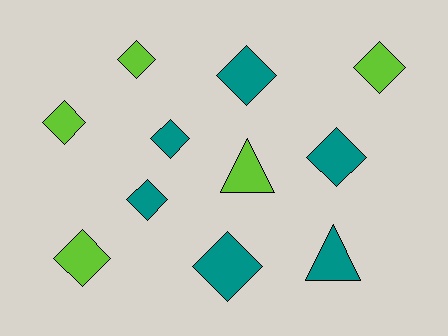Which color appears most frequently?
Teal, with 6 objects.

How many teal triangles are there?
There is 1 teal triangle.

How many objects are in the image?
There are 11 objects.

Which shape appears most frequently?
Diamond, with 9 objects.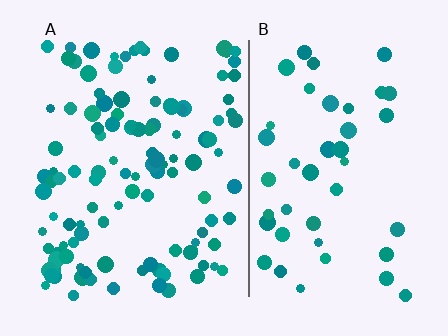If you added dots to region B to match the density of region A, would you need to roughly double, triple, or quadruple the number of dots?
Approximately triple.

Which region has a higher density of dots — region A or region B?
A (the left).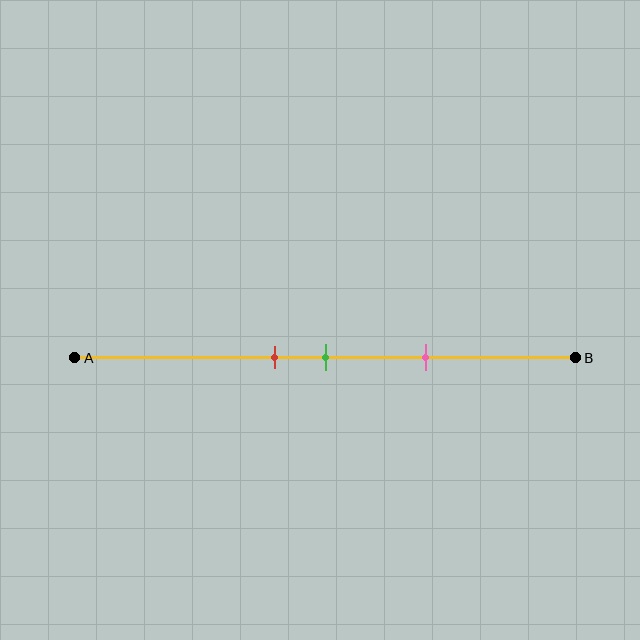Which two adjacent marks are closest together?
The red and green marks are the closest adjacent pair.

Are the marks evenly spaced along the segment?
Yes, the marks are approximately evenly spaced.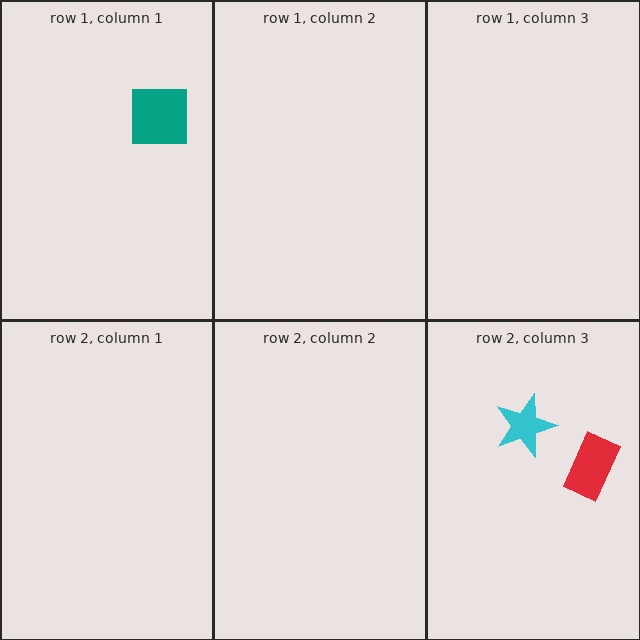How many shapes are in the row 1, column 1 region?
1.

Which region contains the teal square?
The row 1, column 1 region.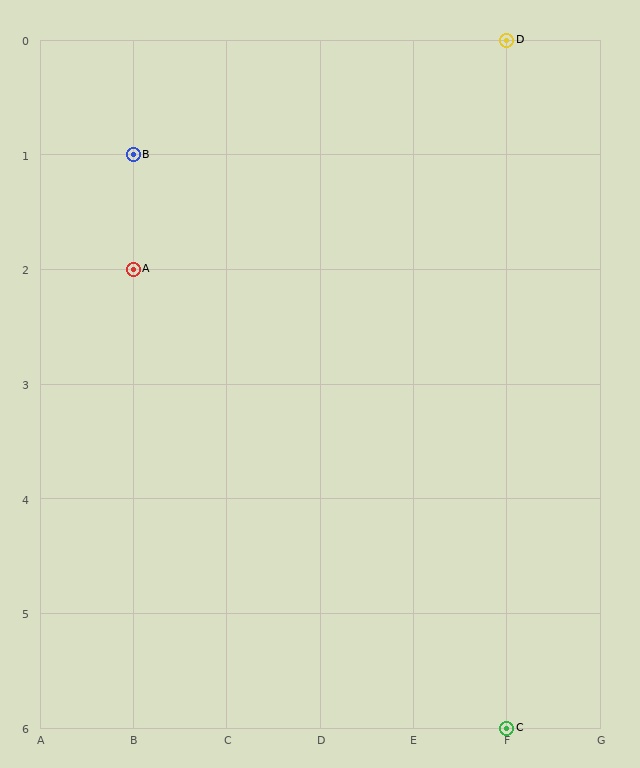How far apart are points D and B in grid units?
Points D and B are 4 columns and 1 row apart (about 4.1 grid units diagonally).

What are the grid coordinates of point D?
Point D is at grid coordinates (F, 0).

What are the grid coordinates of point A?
Point A is at grid coordinates (B, 2).